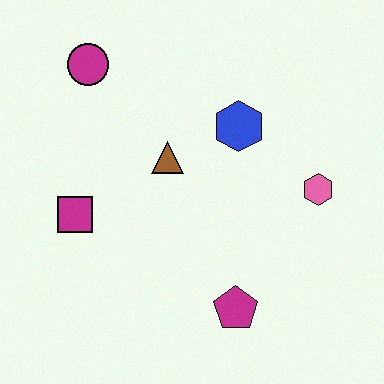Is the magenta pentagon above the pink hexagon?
No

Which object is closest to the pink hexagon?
The blue hexagon is closest to the pink hexagon.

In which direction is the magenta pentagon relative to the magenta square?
The magenta pentagon is to the right of the magenta square.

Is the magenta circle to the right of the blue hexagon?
No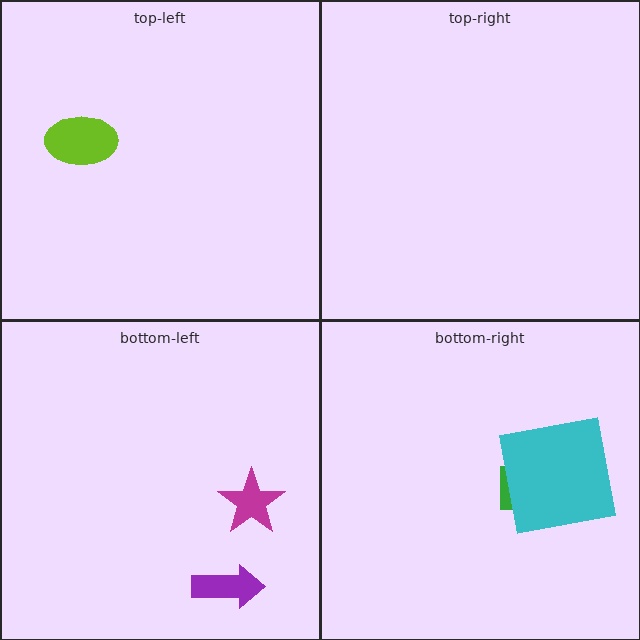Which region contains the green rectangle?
The bottom-right region.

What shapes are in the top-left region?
The lime ellipse.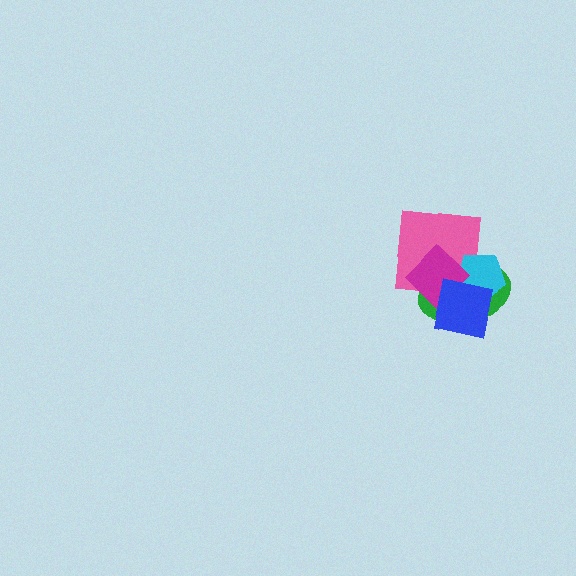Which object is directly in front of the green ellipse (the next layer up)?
The pink square is directly in front of the green ellipse.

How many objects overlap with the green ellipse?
4 objects overlap with the green ellipse.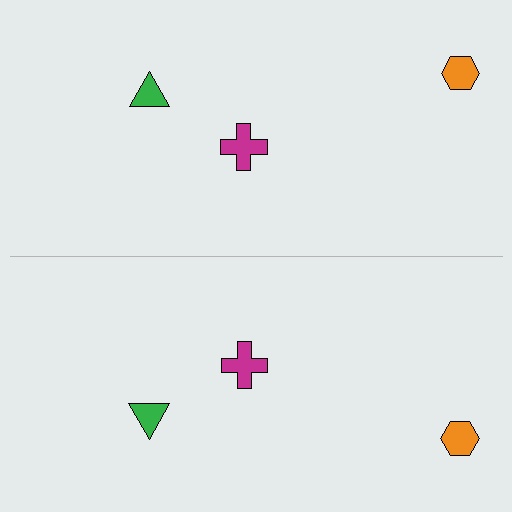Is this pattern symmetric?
Yes, this pattern has bilateral (reflection) symmetry.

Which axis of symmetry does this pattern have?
The pattern has a horizontal axis of symmetry running through the center of the image.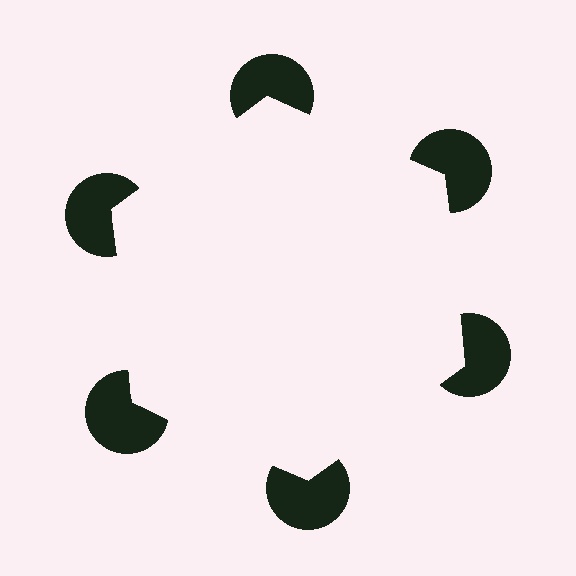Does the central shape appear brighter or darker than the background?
It typically appears slightly brighter than the background, even though no actual brightness change is drawn.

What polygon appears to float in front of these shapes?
An illusory hexagon — its edges are inferred from the aligned wedge cuts in the pac-man discs, not physically drawn.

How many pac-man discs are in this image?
There are 6 — one at each vertex of the illusory hexagon.